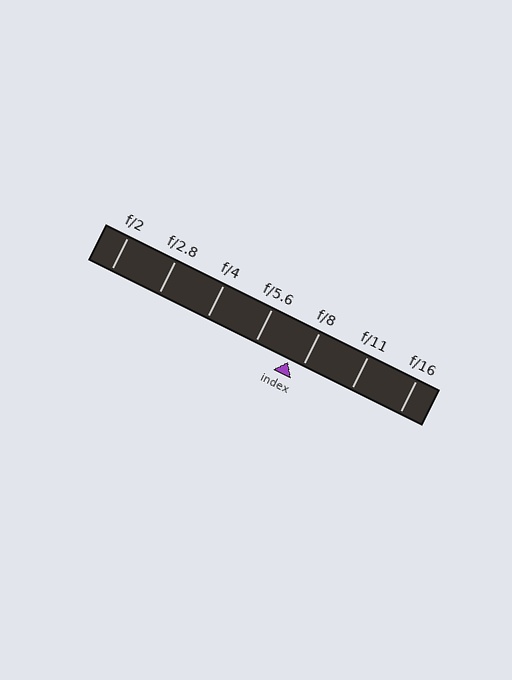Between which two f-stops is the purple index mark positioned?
The index mark is between f/5.6 and f/8.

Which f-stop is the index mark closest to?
The index mark is closest to f/8.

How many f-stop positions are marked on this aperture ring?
There are 7 f-stop positions marked.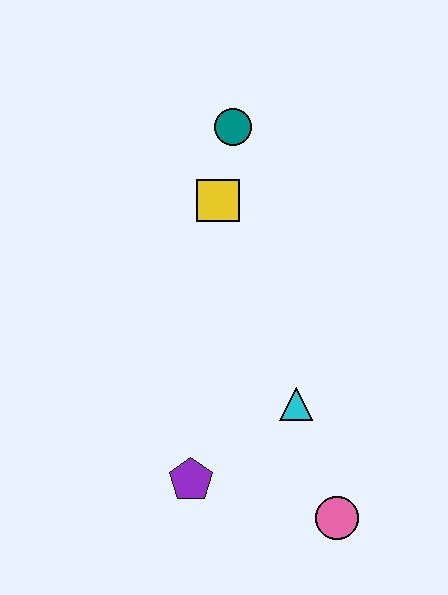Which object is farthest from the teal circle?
The pink circle is farthest from the teal circle.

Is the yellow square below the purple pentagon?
No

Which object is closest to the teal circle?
The yellow square is closest to the teal circle.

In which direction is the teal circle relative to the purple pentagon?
The teal circle is above the purple pentagon.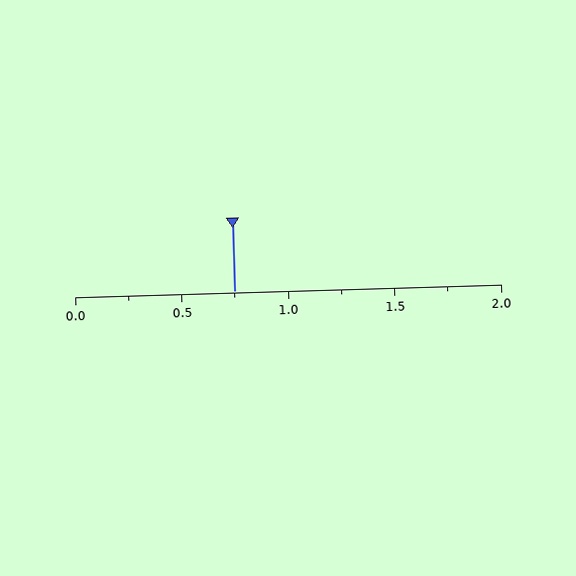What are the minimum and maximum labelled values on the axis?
The axis runs from 0.0 to 2.0.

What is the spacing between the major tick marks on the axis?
The major ticks are spaced 0.5 apart.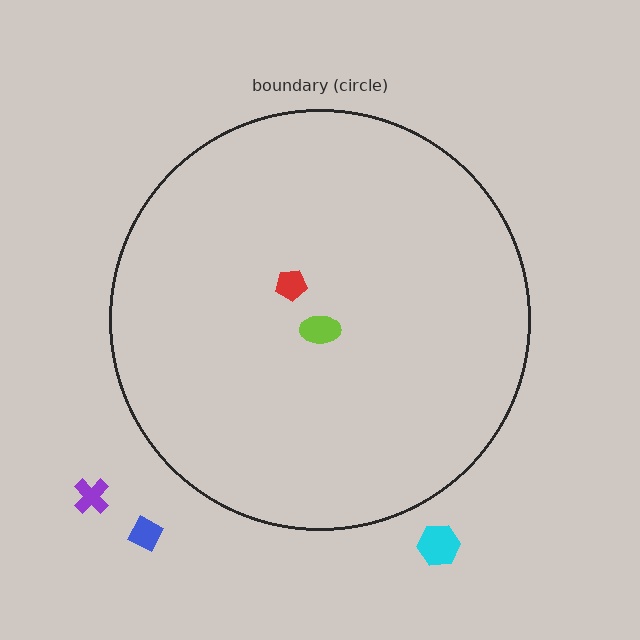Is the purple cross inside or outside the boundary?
Outside.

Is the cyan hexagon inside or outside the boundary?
Outside.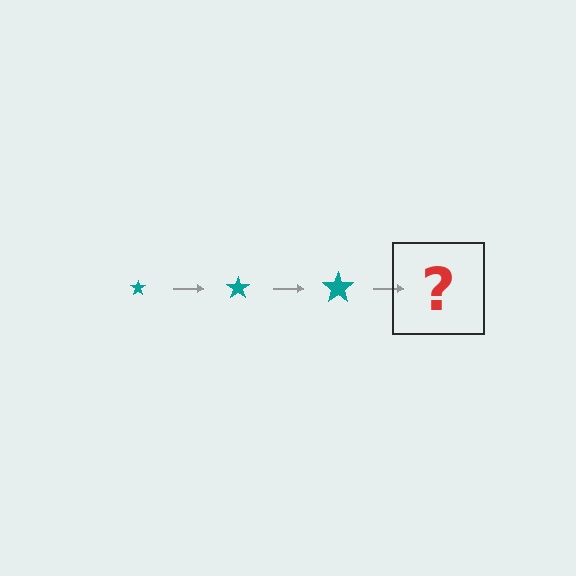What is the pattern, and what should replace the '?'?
The pattern is that the star gets progressively larger each step. The '?' should be a teal star, larger than the previous one.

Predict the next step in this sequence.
The next step is a teal star, larger than the previous one.